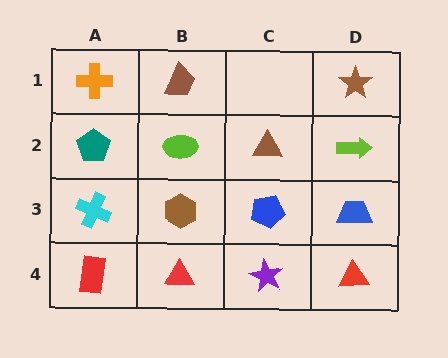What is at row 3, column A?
A cyan cross.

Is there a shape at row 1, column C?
No, that cell is empty.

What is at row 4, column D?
A red triangle.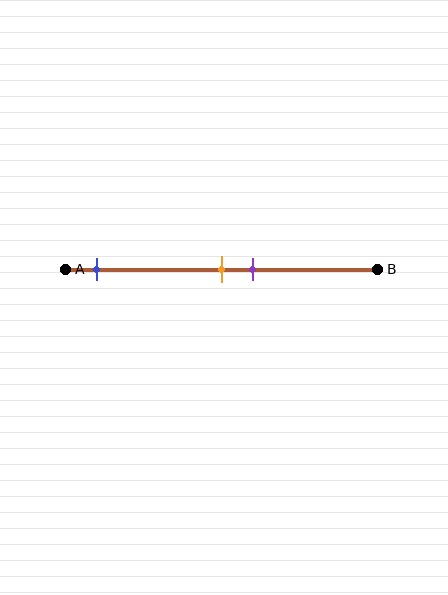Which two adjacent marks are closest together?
The orange and purple marks are the closest adjacent pair.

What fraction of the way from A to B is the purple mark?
The purple mark is approximately 60% (0.6) of the way from A to B.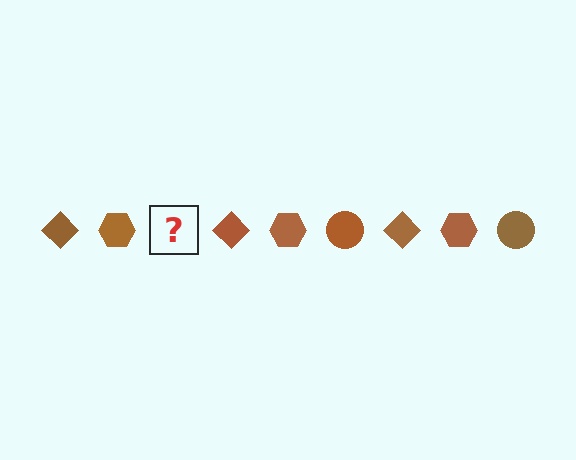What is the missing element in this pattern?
The missing element is a brown circle.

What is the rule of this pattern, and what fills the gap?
The rule is that the pattern cycles through diamond, hexagon, circle shapes in brown. The gap should be filled with a brown circle.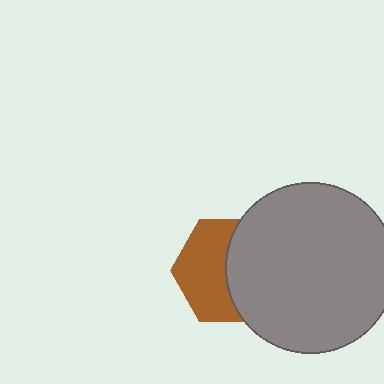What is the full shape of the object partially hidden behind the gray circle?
The partially hidden object is a brown hexagon.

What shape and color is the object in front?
The object in front is a gray circle.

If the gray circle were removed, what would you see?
You would see the complete brown hexagon.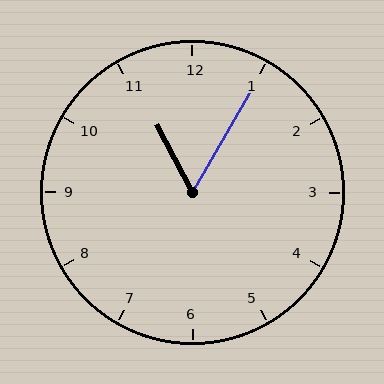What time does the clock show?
11:05.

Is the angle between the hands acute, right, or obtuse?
It is acute.